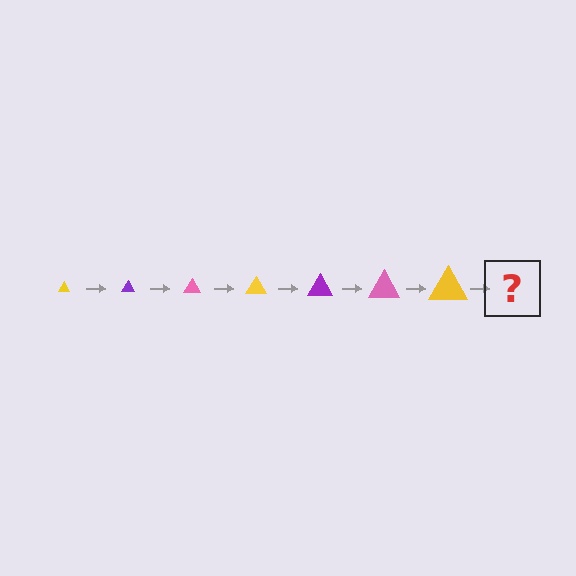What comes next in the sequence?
The next element should be a purple triangle, larger than the previous one.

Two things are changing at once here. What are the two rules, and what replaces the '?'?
The two rules are that the triangle grows larger each step and the color cycles through yellow, purple, and pink. The '?' should be a purple triangle, larger than the previous one.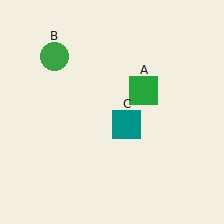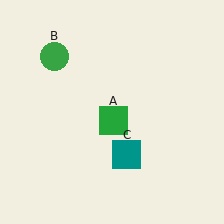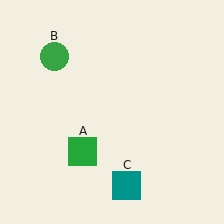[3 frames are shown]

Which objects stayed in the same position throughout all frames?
Green circle (object B) remained stationary.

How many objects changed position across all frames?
2 objects changed position: green square (object A), teal square (object C).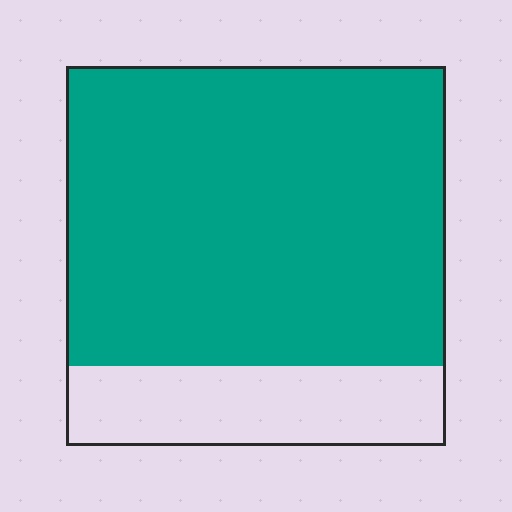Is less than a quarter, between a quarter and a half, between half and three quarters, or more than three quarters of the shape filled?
More than three quarters.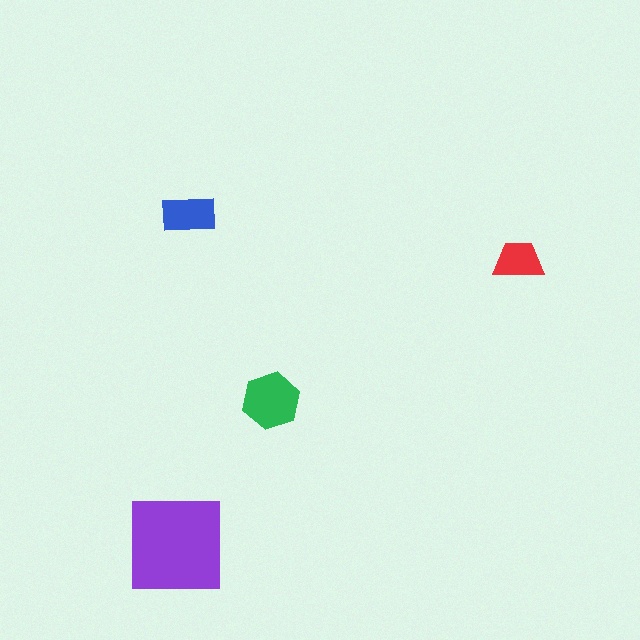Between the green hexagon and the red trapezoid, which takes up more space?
The green hexagon.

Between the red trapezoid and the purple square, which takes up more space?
The purple square.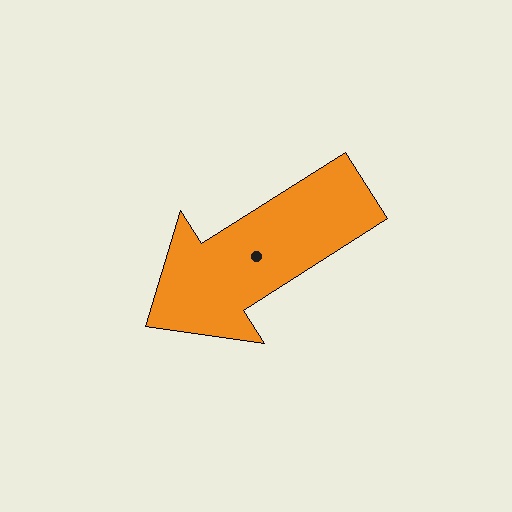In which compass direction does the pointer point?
Southwest.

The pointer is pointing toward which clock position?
Roughly 8 o'clock.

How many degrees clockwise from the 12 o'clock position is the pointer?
Approximately 238 degrees.